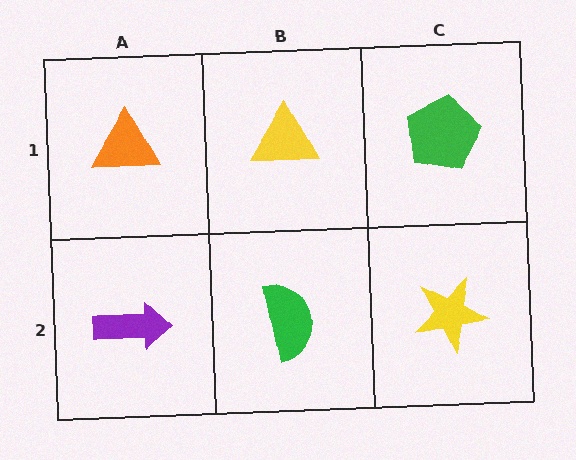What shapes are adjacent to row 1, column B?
A green semicircle (row 2, column B), an orange triangle (row 1, column A), a green pentagon (row 1, column C).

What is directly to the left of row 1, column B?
An orange triangle.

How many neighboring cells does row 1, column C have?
2.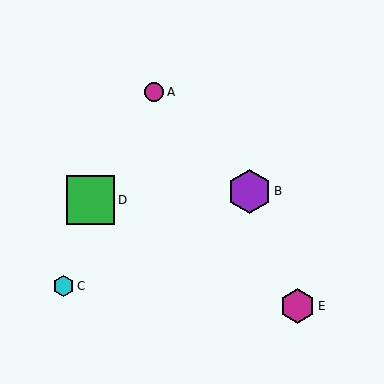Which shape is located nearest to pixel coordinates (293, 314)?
The magenta hexagon (labeled E) at (297, 306) is nearest to that location.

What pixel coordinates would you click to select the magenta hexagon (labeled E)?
Click at (297, 306) to select the magenta hexagon E.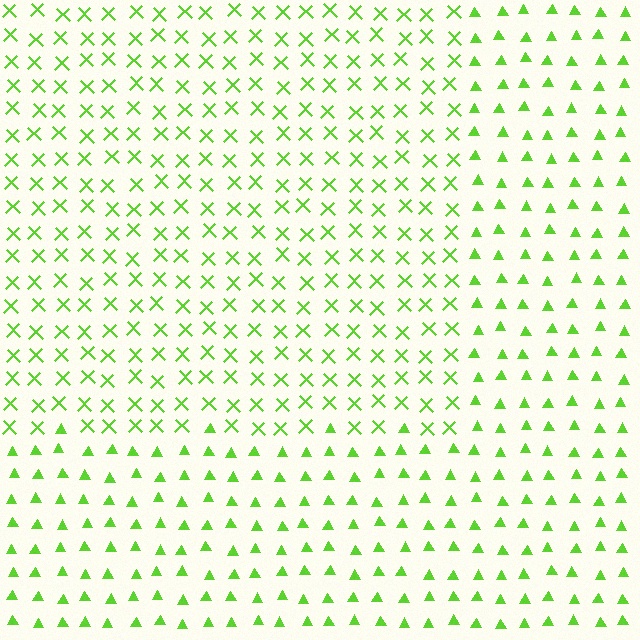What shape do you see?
I see a rectangle.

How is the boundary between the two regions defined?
The boundary is defined by a change in element shape: X marks inside vs. triangles outside. All elements share the same color and spacing.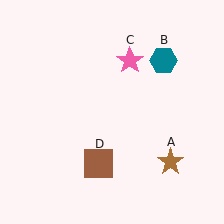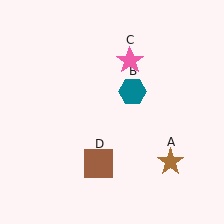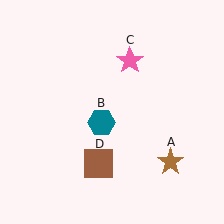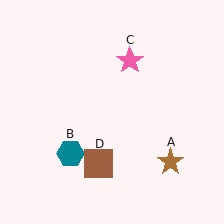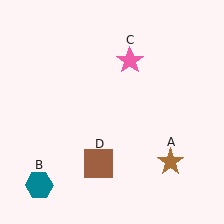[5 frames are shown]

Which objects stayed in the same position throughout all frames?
Brown star (object A) and pink star (object C) and brown square (object D) remained stationary.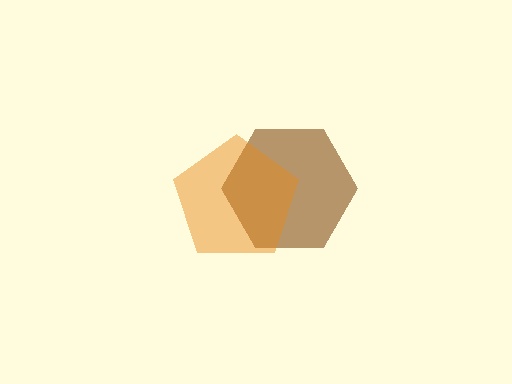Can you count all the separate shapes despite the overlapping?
Yes, there are 2 separate shapes.